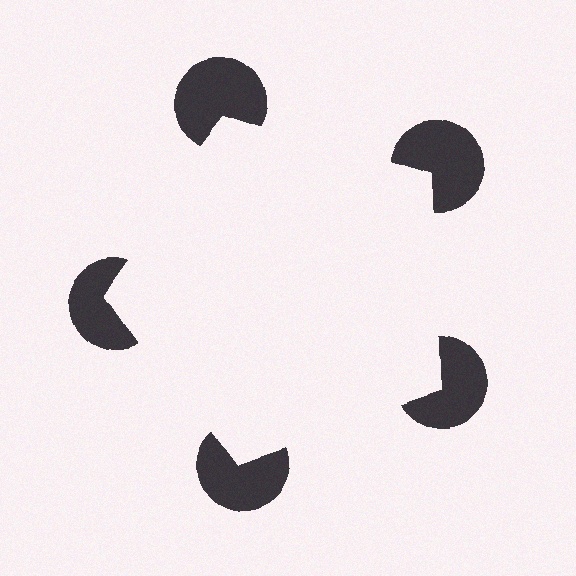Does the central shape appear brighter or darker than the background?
It typically appears slightly brighter than the background, even though no actual brightness change is drawn.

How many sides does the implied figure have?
5 sides.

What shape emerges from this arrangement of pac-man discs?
An illusory pentagon — its edges are inferred from the aligned wedge cuts in the pac-man discs, not physically drawn.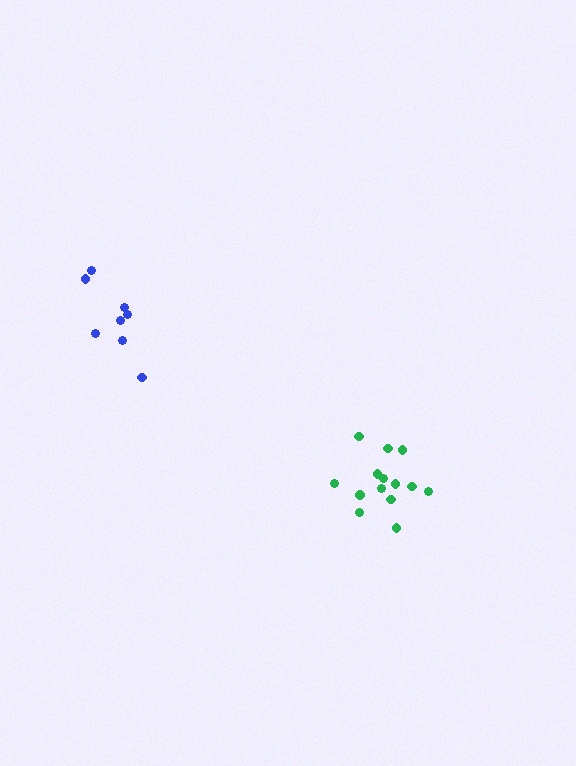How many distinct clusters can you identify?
There are 2 distinct clusters.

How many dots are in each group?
Group 1: 8 dots, Group 2: 14 dots (22 total).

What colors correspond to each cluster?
The clusters are colored: blue, green.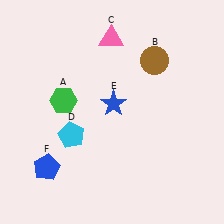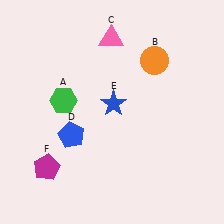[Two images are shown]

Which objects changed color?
B changed from brown to orange. D changed from cyan to blue. F changed from blue to magenta.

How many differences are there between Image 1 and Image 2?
There are 3 differences between the two images.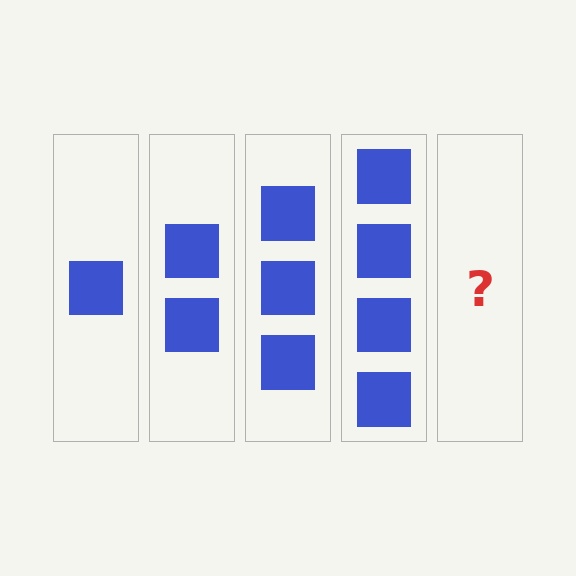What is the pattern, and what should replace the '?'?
The pattern is that each step adds one more square. The '?' should be 5 squares.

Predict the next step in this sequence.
The next step is 5 squares.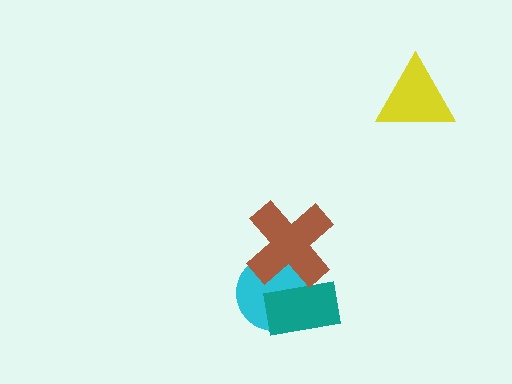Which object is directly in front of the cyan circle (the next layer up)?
The teal rectangle is directly in front of the cyan circle.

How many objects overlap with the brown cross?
2 objects overlap with the brown cross.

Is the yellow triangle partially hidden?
No, no other shape covers it.